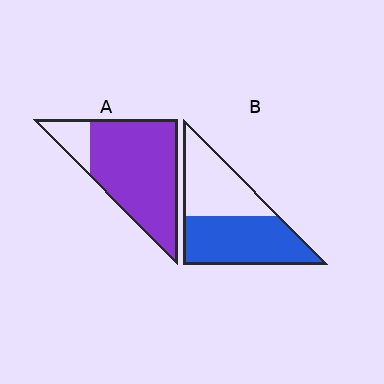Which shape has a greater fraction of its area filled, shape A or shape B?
Shape A.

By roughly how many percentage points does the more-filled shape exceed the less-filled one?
By roughly 30 percentage points (A over B).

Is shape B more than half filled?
Yes.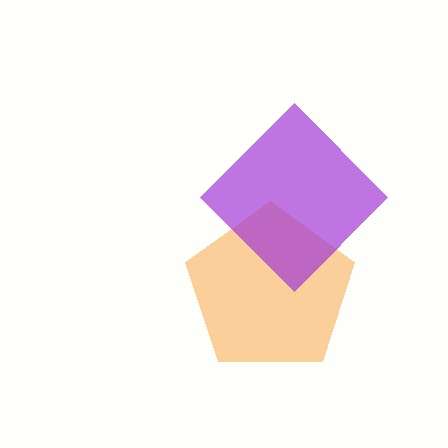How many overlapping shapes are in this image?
There are 2 overlapping shapes in the image.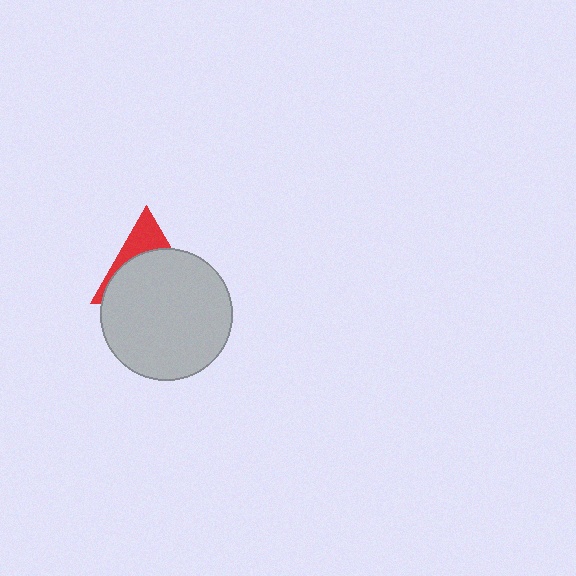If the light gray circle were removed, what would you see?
You would see the complete red triangle.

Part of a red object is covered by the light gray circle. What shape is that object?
It is a triangle.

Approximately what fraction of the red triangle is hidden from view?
Roughly 70% of the red triangle is hidden behind the light gray circle.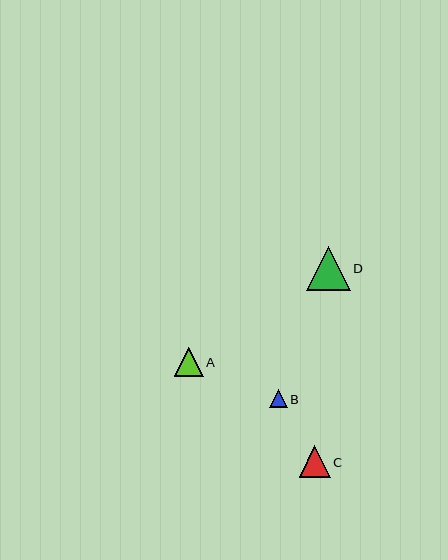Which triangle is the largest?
Triangle D is the largest with a size of approximately 44 pixels.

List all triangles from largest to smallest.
From largest to smallest: D, C, A, B.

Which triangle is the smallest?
Triangle B is the smallest with a size of approximately 18 pixels.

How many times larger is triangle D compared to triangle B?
Triangle D is approximately 2.5 times the size of triangle B.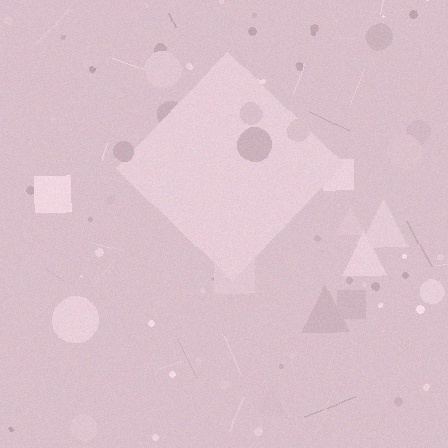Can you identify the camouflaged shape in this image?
The camouflaged shape is a diamond.